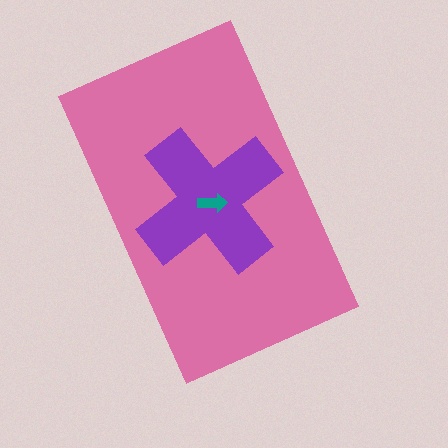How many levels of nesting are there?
3.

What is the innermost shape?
The teal arrow.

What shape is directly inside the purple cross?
The teal arrow.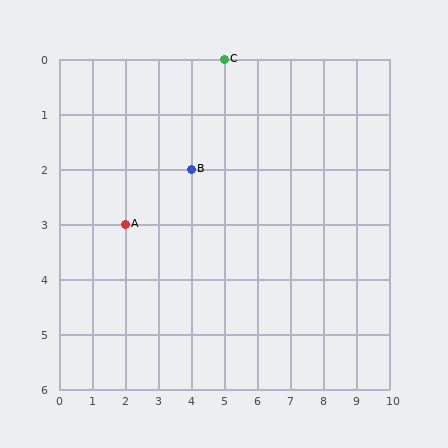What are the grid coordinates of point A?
Point A is at grid coordinates (2, 3).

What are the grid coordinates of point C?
Point C is at grid coordinates (5, 0).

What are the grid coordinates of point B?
Point B is at grid coordinates (4, 2).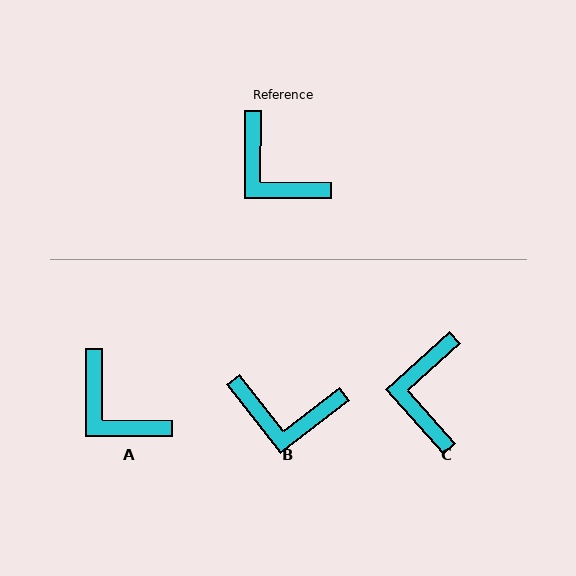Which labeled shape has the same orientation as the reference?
A.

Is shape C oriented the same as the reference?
No, it is off by about 48 degrees.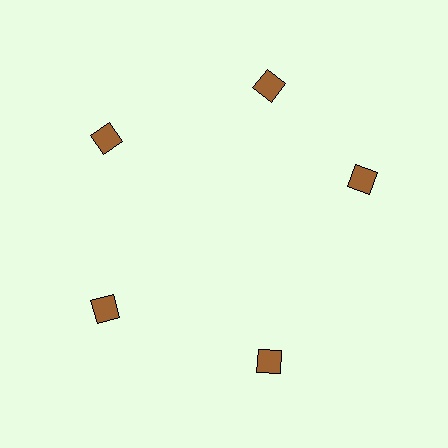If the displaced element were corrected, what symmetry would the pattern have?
It would have 5-fold rotational symmetry — the pattern would map onto itself every 72 degrees.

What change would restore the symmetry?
The symmetry would be restored by rotating it back into even spacing with its neighbors so that all 5 squares sit at equal angles and equal distance from the center.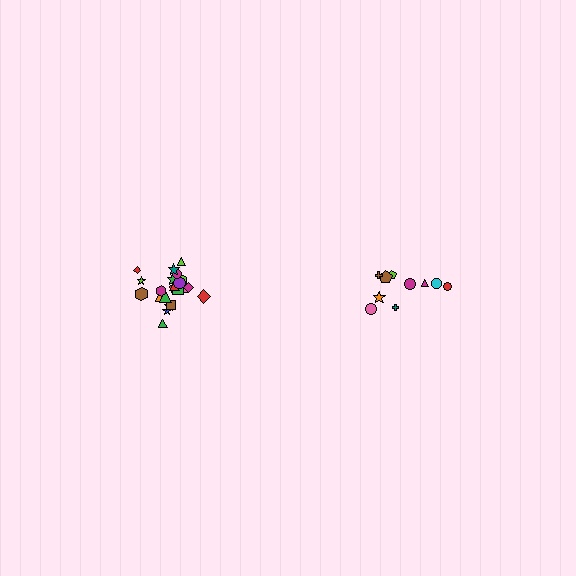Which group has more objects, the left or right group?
The left group.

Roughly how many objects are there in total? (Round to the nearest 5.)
Roughly 30 objects in total.